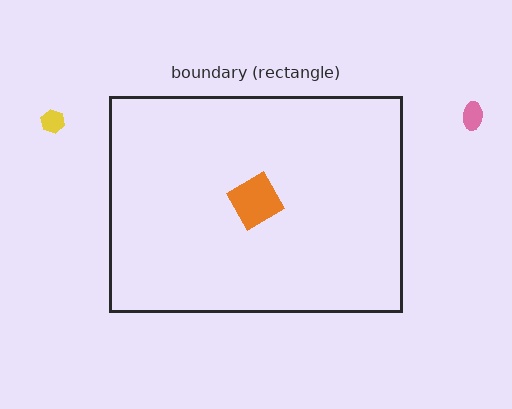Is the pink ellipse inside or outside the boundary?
Outside.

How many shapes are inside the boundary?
1 inside, 2 outside.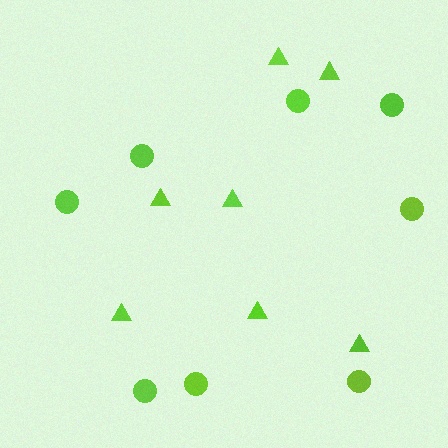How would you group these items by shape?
There are 2 groups: one group of triangles (7) and one group of circles (8).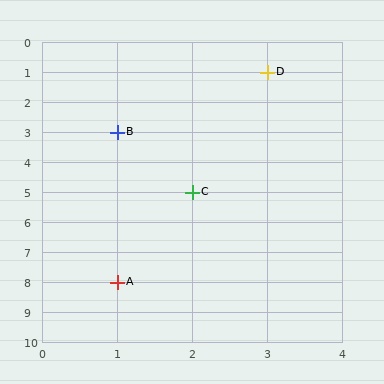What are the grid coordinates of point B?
Point B is at grid coordinates (1, 3).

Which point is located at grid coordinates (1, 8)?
Point A is at (1, 8).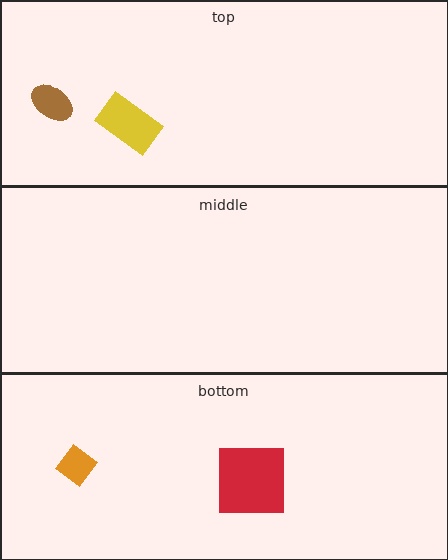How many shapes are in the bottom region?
2.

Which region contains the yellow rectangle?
The top region.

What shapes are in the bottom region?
The red square, the orange diamond.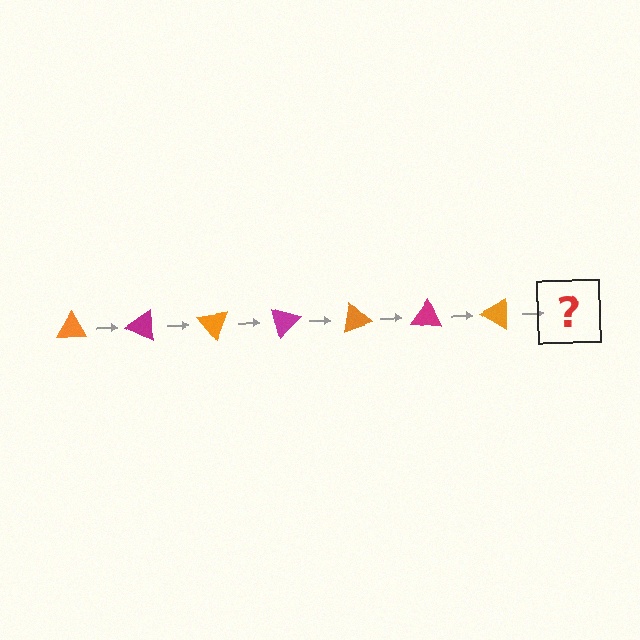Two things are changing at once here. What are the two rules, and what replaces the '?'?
The two rules are that it rotates 25 degrees each step and the color cycles through orange and magenta. The '?' should be a magenta triangle, rotated 175 degrees from the start.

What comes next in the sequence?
The next element should be a magenta triangle, rotated 175 degrees from the start.